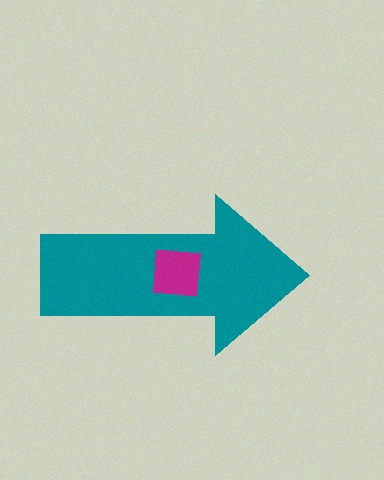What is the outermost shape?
The teal arrow.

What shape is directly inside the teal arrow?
The magenta square.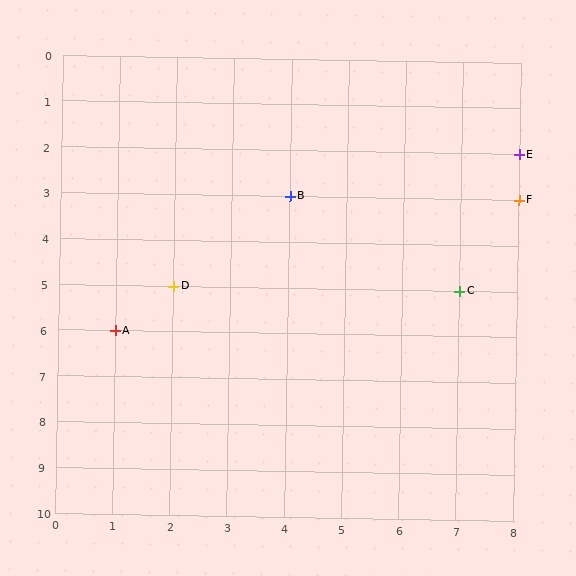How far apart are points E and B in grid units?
Points E and B are 4 columns and 1 row apart (about 4.1 grid units diagonally).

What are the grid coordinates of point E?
Point E is at grid coordinates (8, 2).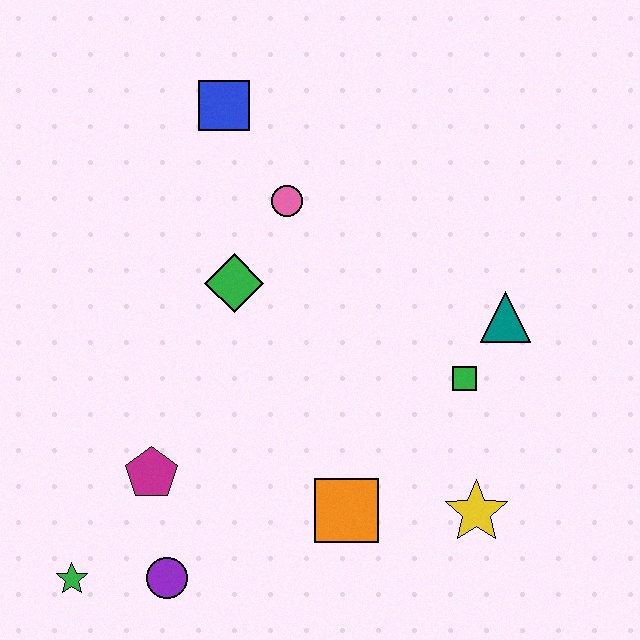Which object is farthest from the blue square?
The green star is farthest from the blue square.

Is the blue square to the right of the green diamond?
No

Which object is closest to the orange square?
The yellow star is closest to the orange square.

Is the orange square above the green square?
No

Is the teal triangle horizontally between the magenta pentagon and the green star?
No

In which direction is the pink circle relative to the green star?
The pink circle is above the green star.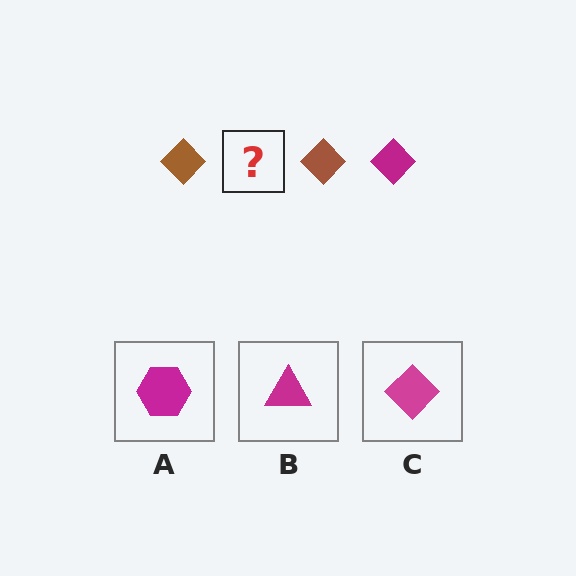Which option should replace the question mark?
Option C.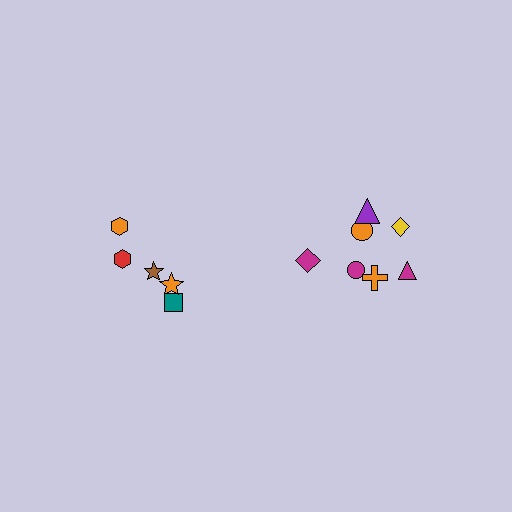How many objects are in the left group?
There are 5 objects.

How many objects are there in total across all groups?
There are 12 objects.